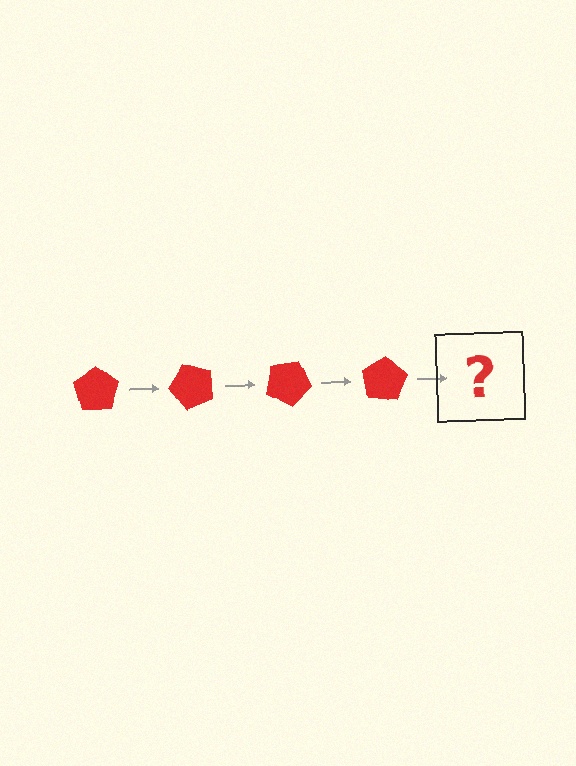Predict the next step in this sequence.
The next step is a red pentagon rotated 200 degrees.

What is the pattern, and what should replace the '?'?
The pattern is that the pentagon rotates 50 degrees each step. The '?' should be a red pentagon rotated 200 degrees.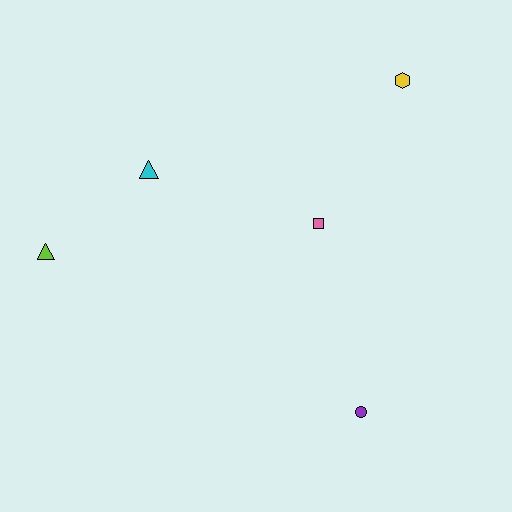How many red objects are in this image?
There are no red objects.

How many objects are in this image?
There are 5 objects.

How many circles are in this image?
There is 1 circle.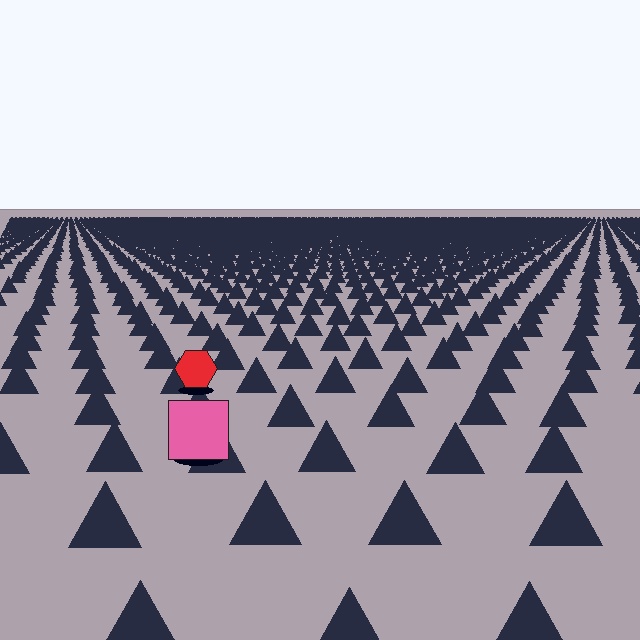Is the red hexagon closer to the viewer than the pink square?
No. The pink square is closer — you can tell from the texture gradient: the ground texture is coarser near it.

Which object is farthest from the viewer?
The red hexagon is farthest from the viewer. It appears smaller and the ground texture around it is denser.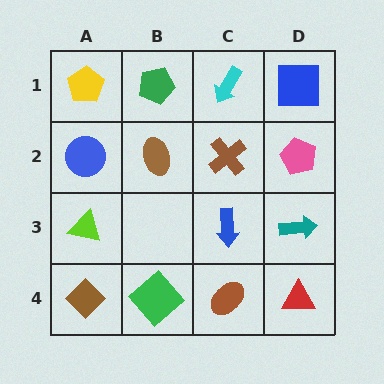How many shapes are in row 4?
4 shapes.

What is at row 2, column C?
A brown cross.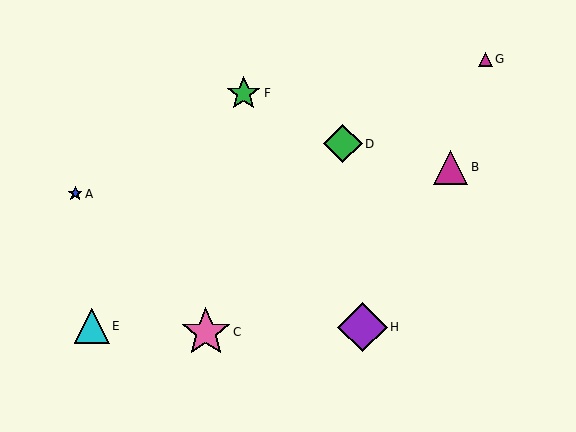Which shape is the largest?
The purple diamond (labeled H) is the largest.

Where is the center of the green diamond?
The center of the green diamond is at (343, 144).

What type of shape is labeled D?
Shape D is a green diamond.